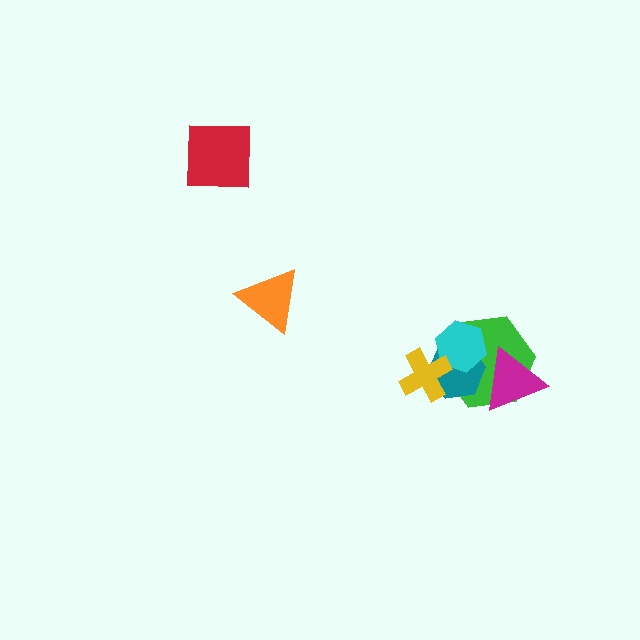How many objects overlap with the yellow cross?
3 objects overlap with the yellow cross.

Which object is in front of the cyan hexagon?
The yellow cross is in front of the cyan hexagon.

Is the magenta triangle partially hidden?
No, no other shape covers it.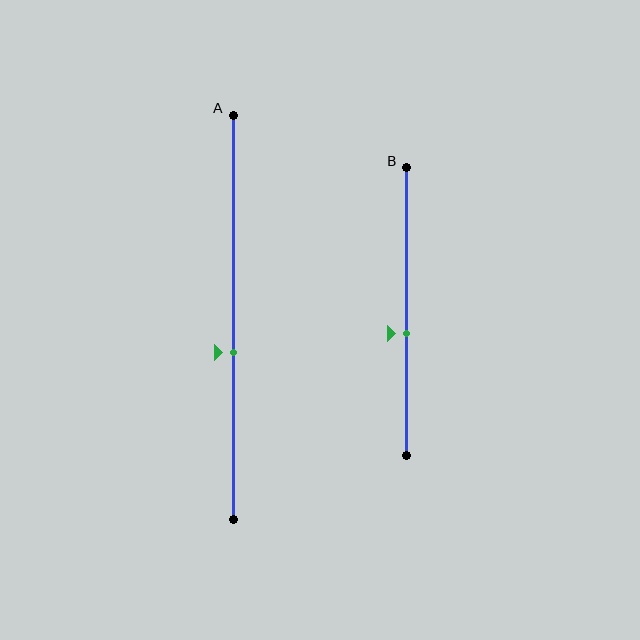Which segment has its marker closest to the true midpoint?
Segment B has its marker closest to the true midpoint.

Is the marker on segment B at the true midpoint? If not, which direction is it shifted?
No, the marker on segment B is shifted downward by about 8% of the segment length.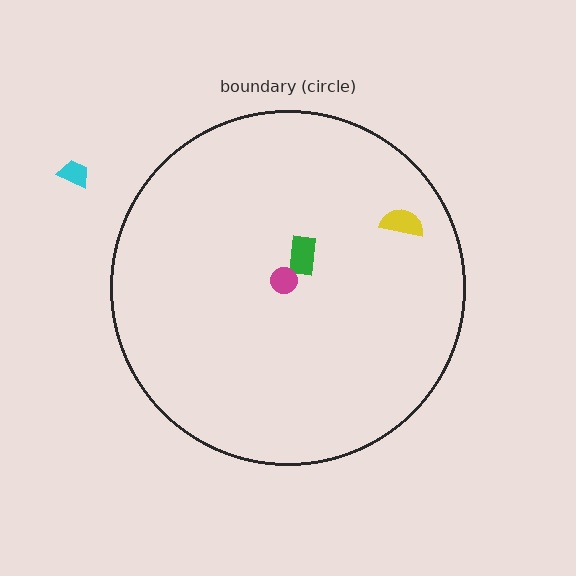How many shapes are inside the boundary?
3 inside, 1 outside.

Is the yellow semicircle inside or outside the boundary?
Inside.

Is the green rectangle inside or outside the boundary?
Inside.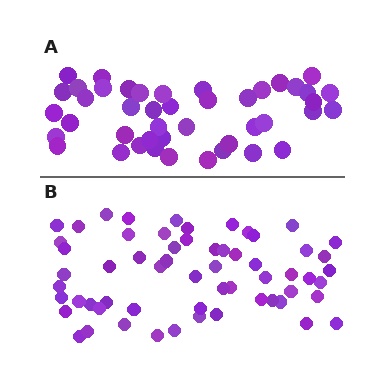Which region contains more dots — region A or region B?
Region B (the bottom region) has more dots.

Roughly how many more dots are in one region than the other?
Region B has approximately 15 more dots than region A.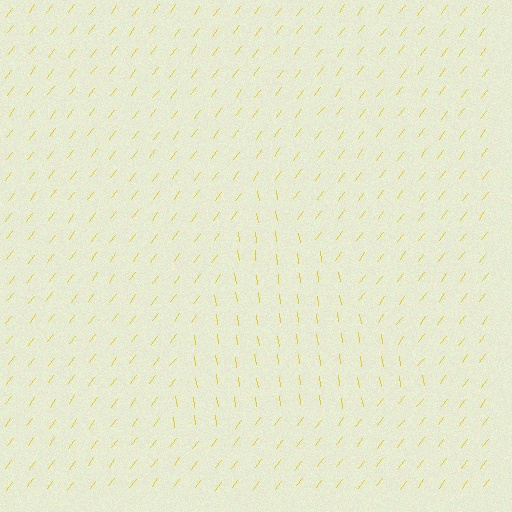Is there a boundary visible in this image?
Yes, there is a texture boundary formed by a change in line orientation.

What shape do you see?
I see a triangle.